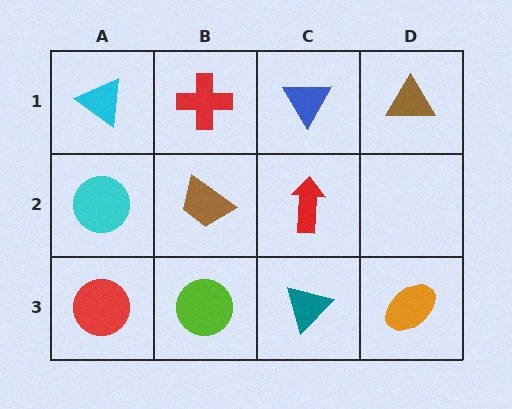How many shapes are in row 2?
3 shapes.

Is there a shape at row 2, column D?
No, that cell is empty.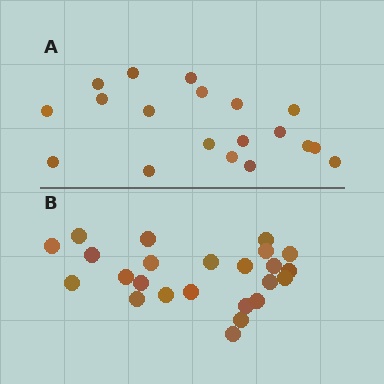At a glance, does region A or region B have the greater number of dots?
Region B (the bottom region) has more dots.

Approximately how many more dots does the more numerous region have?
Region B has about 5 more dots than region A.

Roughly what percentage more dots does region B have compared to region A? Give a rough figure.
About 25% more.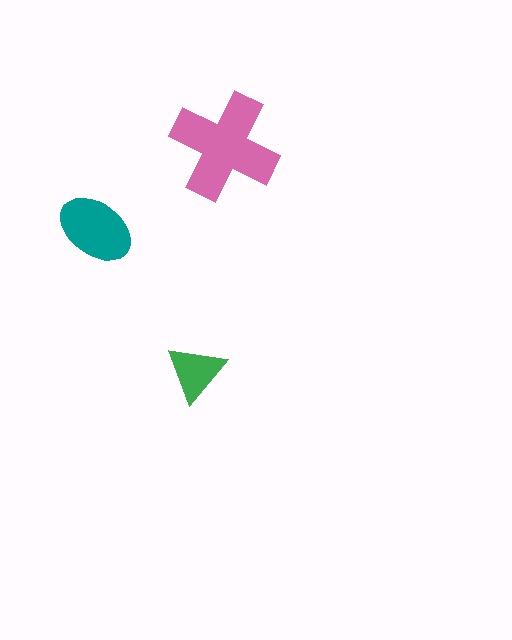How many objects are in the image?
There are 3 objects in the image.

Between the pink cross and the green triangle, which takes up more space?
The pink cross.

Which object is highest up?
The pink cross is topmost.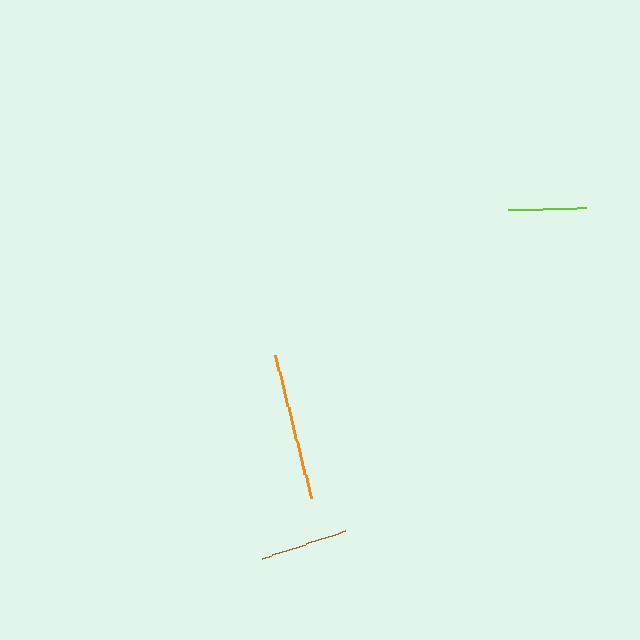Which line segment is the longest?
The orange line is the longest at approximately 147 pixels.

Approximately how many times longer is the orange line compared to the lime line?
The orange line is approximately 1.9 times the length of the lime line.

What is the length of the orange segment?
The orange segment is approximately 147 pixels long.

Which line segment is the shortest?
The lime line is the shortest at approximately 79 pixels.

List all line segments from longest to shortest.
From longest to shortest: orange, brown, lime.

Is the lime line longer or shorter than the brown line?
The brown line is longer than the lime line.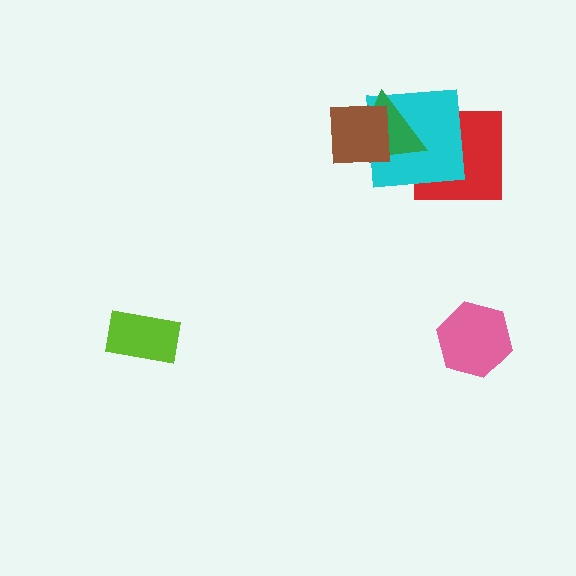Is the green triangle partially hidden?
Yes, it is partially covered by another shape.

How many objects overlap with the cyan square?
3 objects overlap with the cyan square.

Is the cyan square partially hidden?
Yes, it is partially covered by another shape.